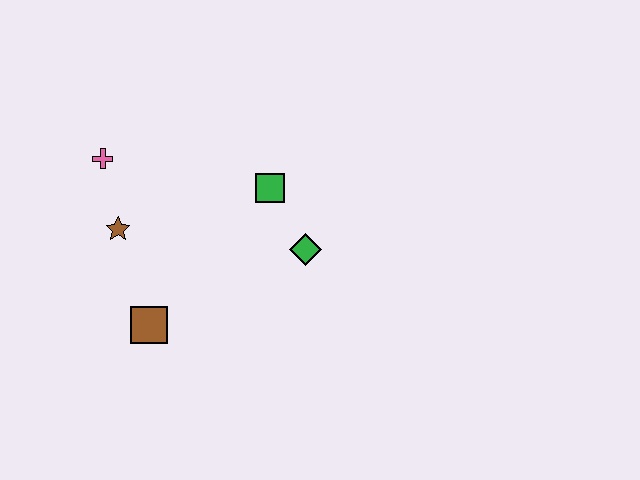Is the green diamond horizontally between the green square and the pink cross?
No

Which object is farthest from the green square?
The brown square is farthest from the green square.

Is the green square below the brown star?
No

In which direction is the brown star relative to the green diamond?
The brown star is to the left of the green diamond.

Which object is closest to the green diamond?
The green square is closest to the green diamond.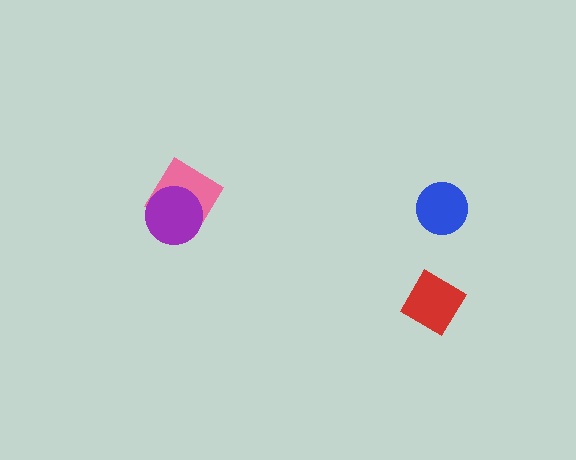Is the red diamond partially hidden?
No, no other shape covers it.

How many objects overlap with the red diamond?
0 objects overlap with the red diamond.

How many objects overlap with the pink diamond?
1 object overlaps with the pink diamond.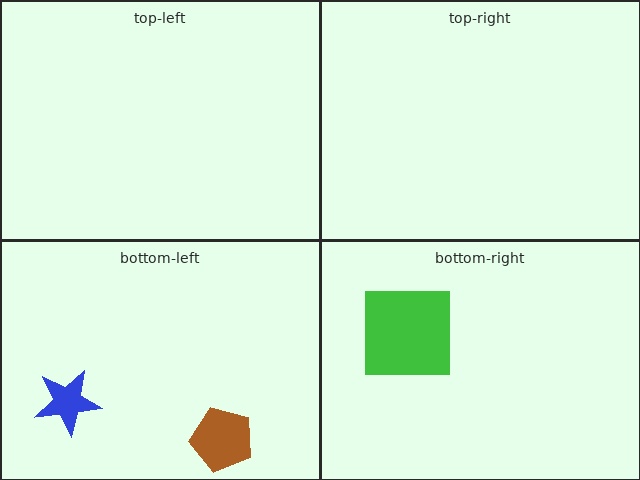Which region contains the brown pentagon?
The bottom-left region.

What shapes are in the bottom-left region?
The brown pentagon, the blue star.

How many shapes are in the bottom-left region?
2.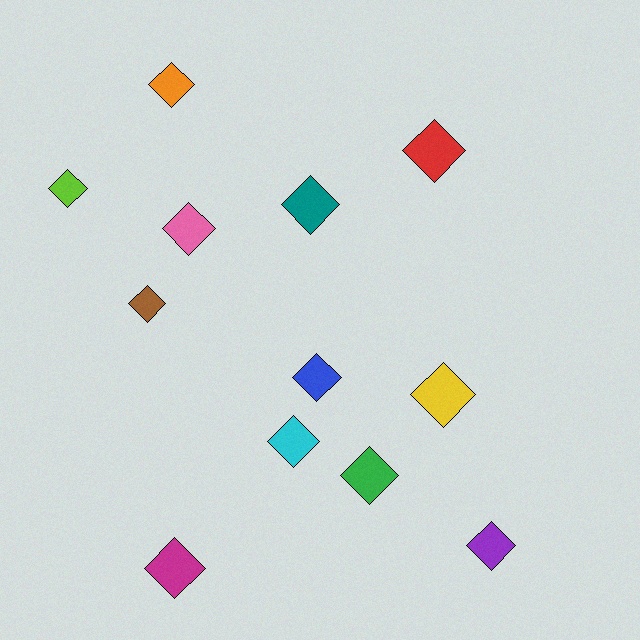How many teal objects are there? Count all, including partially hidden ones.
There is 1 teal object.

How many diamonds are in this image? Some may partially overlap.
There are 12 diamonds.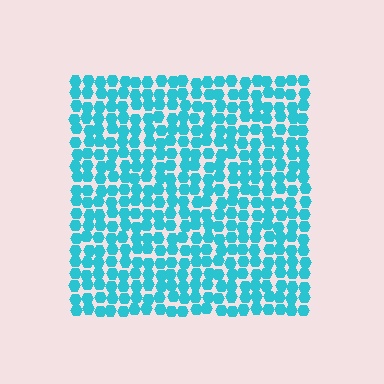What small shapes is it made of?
It is made of small hexagons.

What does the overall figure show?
The overall figure shows a square.